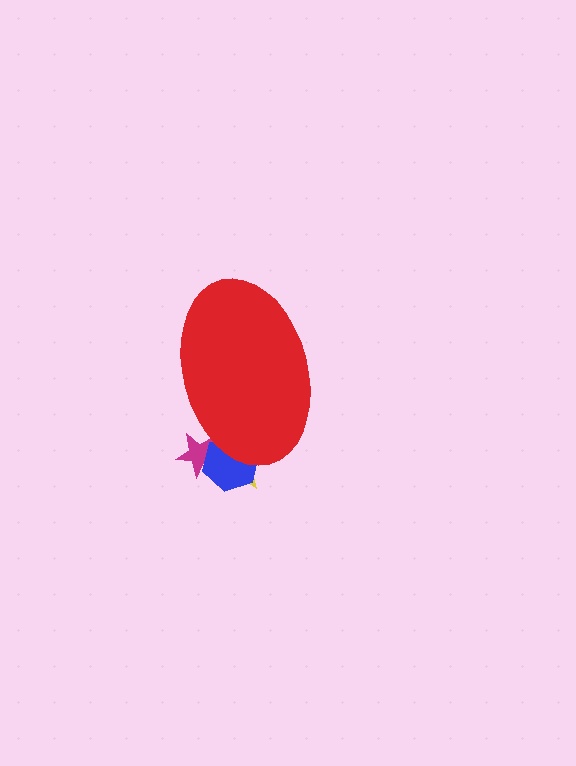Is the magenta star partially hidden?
Yes, the magenta star is partially hidden behind the red ellipse.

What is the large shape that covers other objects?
A red ellipse.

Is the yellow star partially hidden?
Yes, the yellow star is partially hidden behind the red ellipse.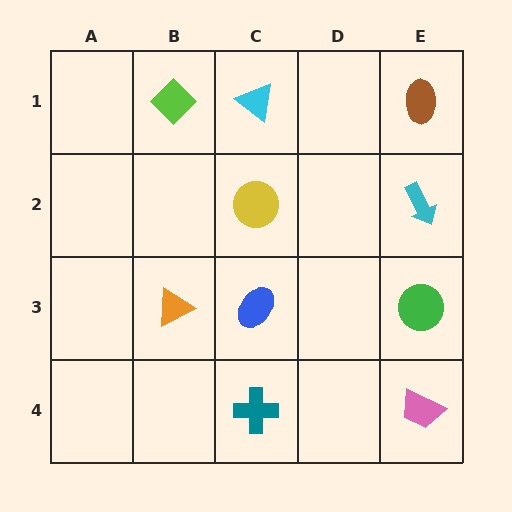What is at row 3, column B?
An orange triangle.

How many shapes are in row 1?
3 shapes.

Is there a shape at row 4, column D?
No, that cell is empty.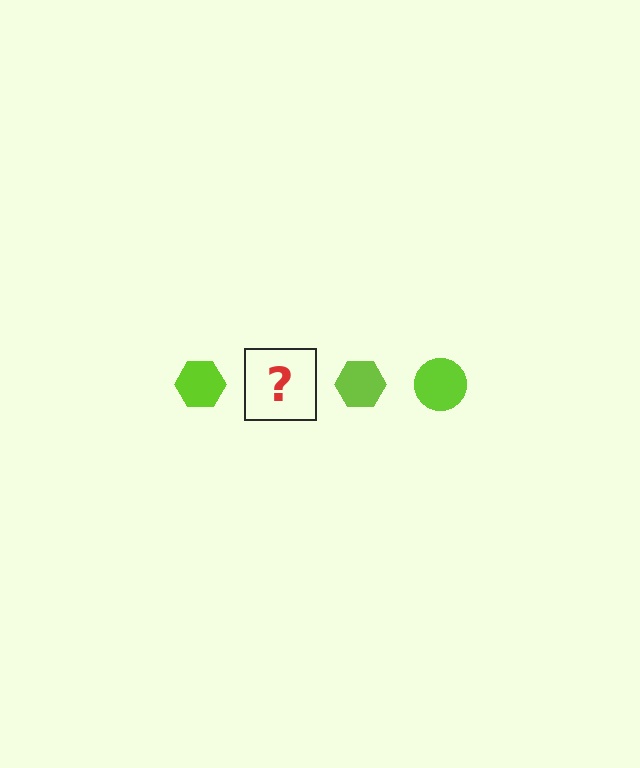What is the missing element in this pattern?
The missing element is a lime circle.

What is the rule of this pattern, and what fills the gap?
The rule is that the pattern cycles through hexagon, circle shapes in lime. The gap should be filled with a lime circle.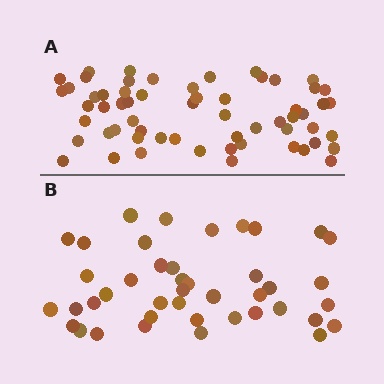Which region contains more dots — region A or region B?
Region A (the top region) has more dots.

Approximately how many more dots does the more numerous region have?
Region A has approximately 20 more dots than region B.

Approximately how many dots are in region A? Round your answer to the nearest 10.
About 60 dots.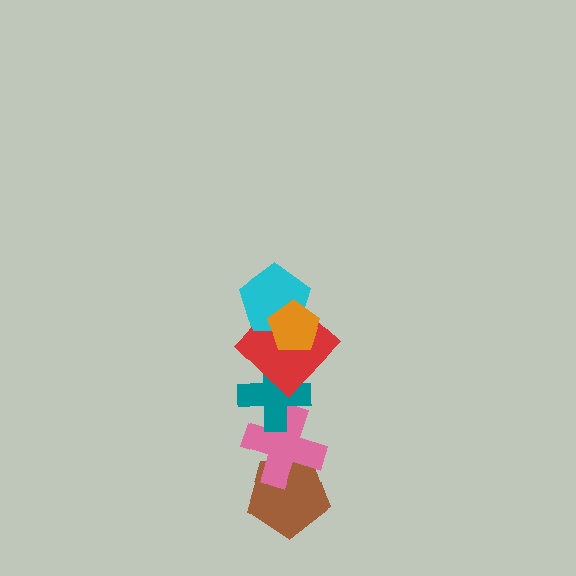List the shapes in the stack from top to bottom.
From top to bottom: the orange pentagon, the cyan pentagon, the red diamond, the teal cross, the pink cross, the brown pentagon.